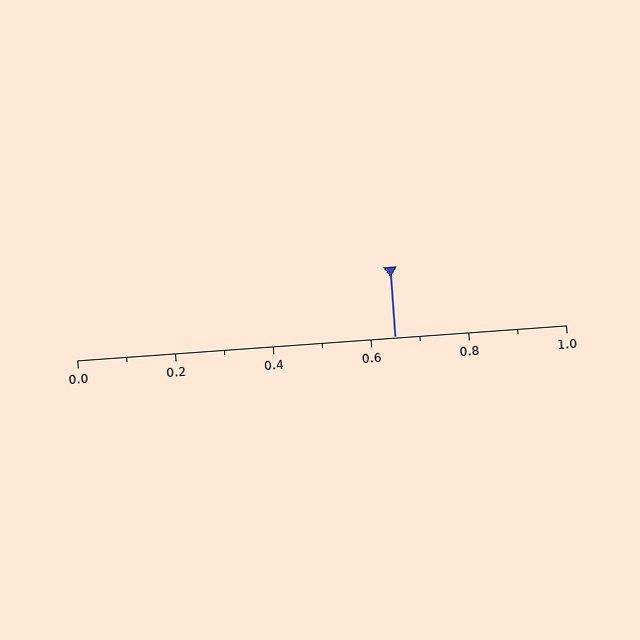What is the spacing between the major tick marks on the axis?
The major ticks are spaced 0.2 apart.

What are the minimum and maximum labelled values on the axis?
The axis runs from 0.0 to 1.0.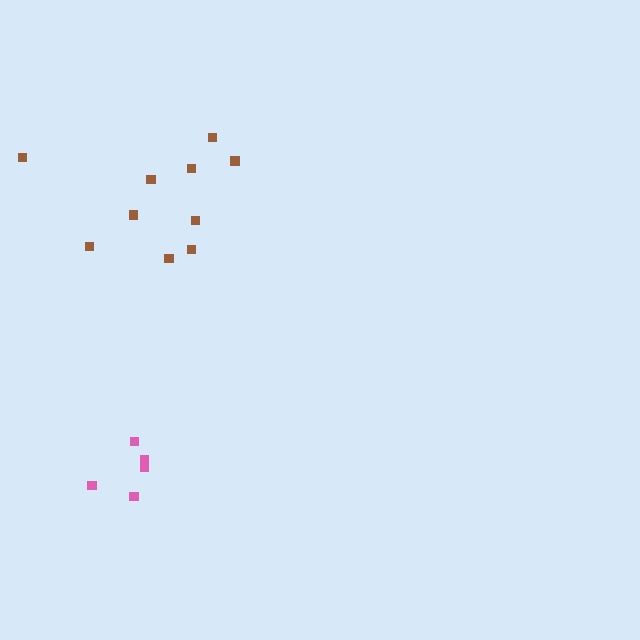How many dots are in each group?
Group 1: 10 dots, Group 2: 6 dots (16 total).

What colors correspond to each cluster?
The clusters are colored: brown, pink.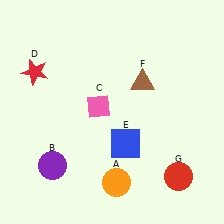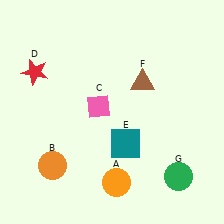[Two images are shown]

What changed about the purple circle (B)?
In Image 1, B is purple. In Image 2, it changed to orange.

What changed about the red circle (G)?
In Image 1, G is red. In Image 2, it changed to green.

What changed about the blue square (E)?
In Image 1, E is blue. In Image 2, it changed to teal.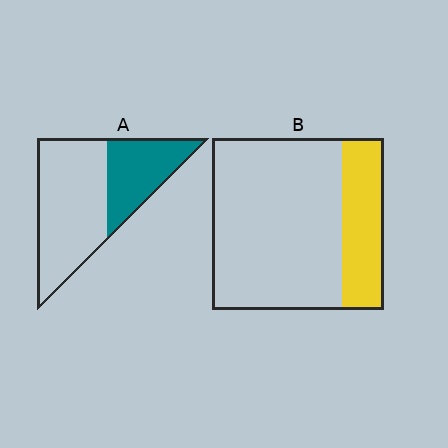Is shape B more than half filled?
No.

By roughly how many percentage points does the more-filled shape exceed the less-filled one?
By roughly 10 percentage points (A over B).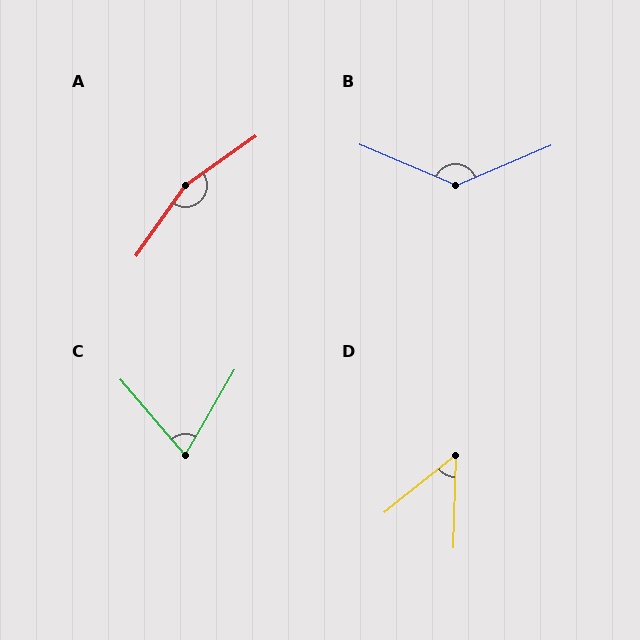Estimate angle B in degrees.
Approximately 134 degrees.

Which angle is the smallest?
D, at approximately 49 degrees.